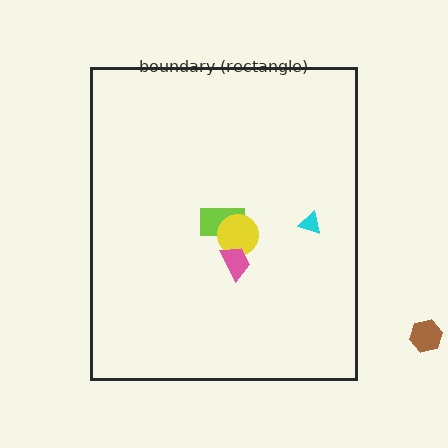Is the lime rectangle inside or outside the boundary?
Inside.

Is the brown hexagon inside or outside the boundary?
Outside.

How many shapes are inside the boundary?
4 inside, 1 outside.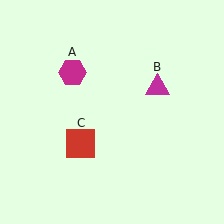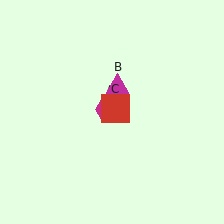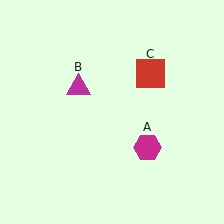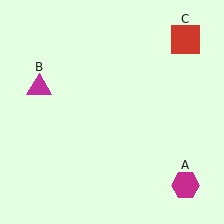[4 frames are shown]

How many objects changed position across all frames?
3 objects changed position: magenta hexagon (object A), magenta triangle (object B), red square (object C).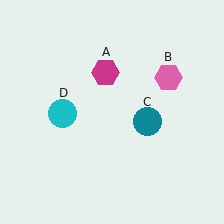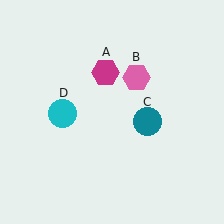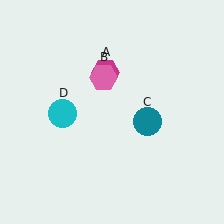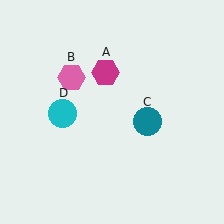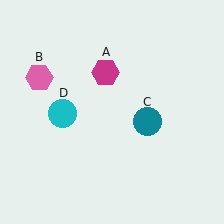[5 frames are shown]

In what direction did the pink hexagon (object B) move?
The pink hexagon (object B) moved left.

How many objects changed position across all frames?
1 object changed position: pink hexagon (object B).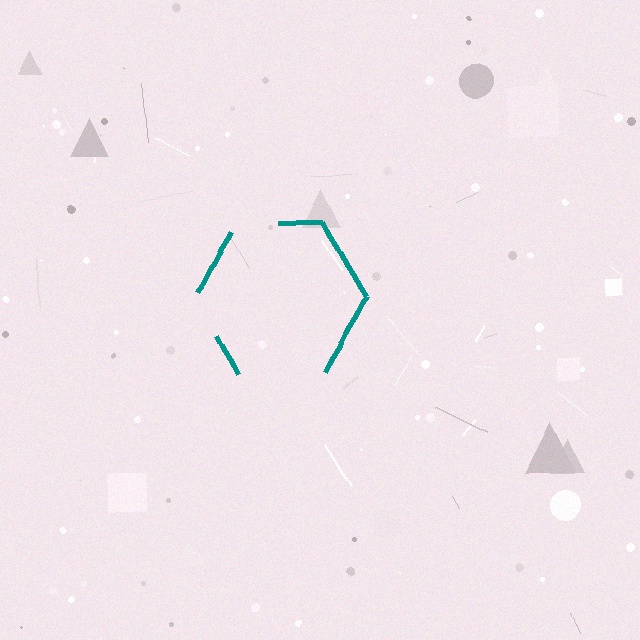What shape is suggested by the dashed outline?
The dashed outline suggests a hexagon.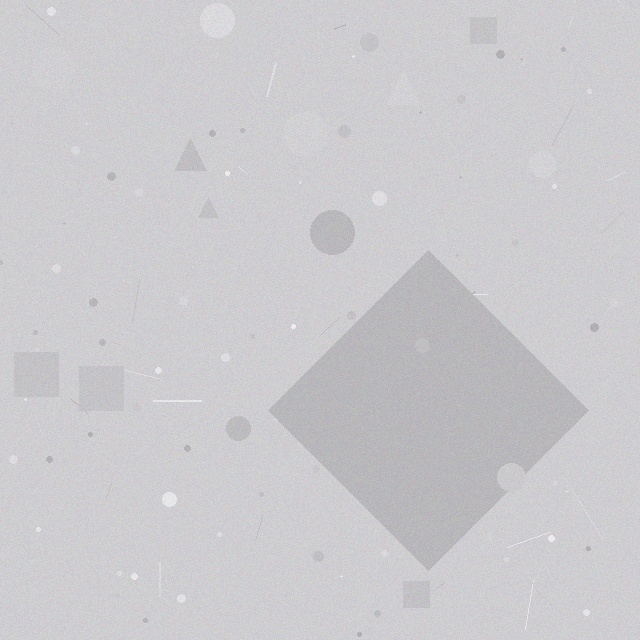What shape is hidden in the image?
A diamond is hidden in the image.